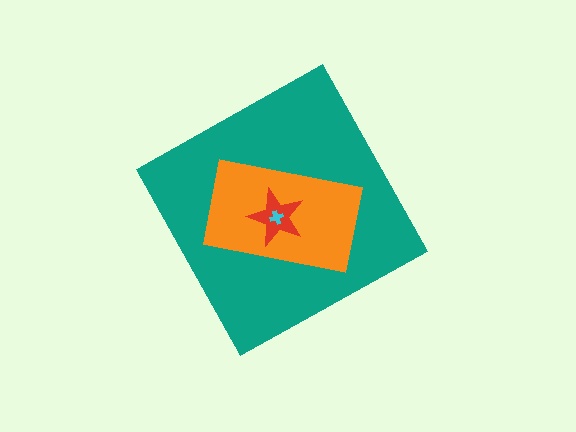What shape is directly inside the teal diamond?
The orange rectangle.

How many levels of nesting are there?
4.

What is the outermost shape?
The teal diamond.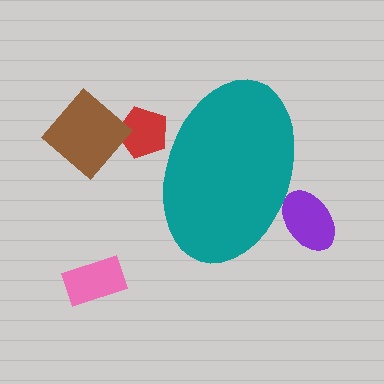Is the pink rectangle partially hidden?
No, the pink rectangle is fully visible.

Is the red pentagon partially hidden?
Yes, the red pentagon is partially hidden behind the teal ellipse.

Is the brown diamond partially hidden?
No, the brown diamond is fully visible.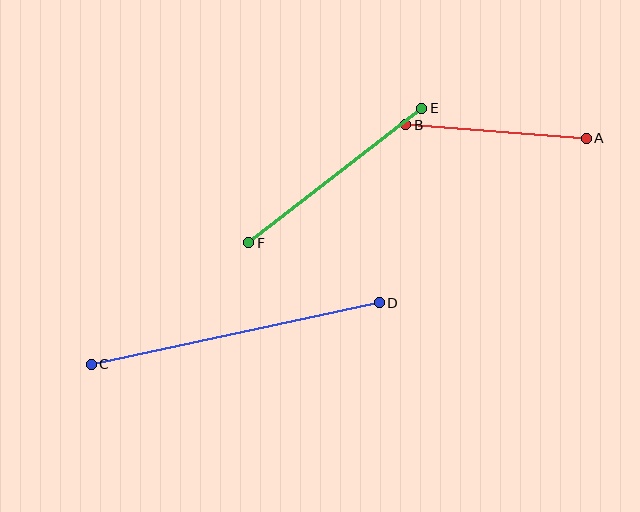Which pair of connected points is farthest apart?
Points C and D are farthest apart.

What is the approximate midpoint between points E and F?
The midpoint is at approximately (335, 176) pixels.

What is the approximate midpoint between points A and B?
The midpoint is at approximately (496, 132) pixels.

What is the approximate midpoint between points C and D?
The midpoint is at approximately (235, 334) pixels.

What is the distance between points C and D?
The distance is approximately 294 pixels.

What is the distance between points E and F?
The distance is approximately 219 pixels.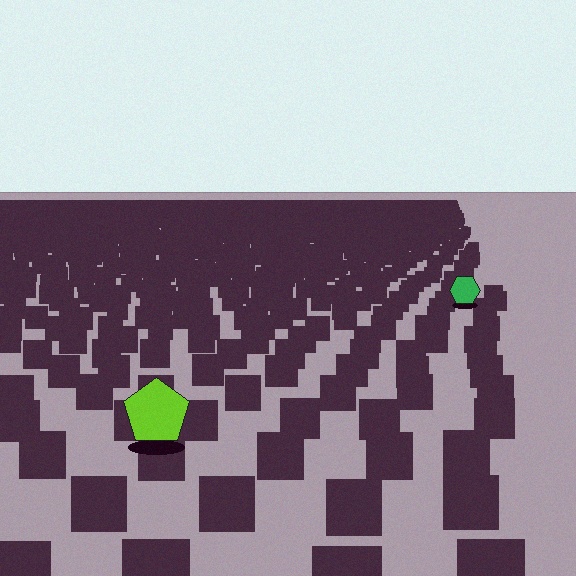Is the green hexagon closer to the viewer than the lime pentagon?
No. The lime pentagon is closer — you can tell from the texture gradient: the ground texture is coarser near it.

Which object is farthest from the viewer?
The green hexagon is farthest from the viewer. It appears smaller and the ground texture around it is denser.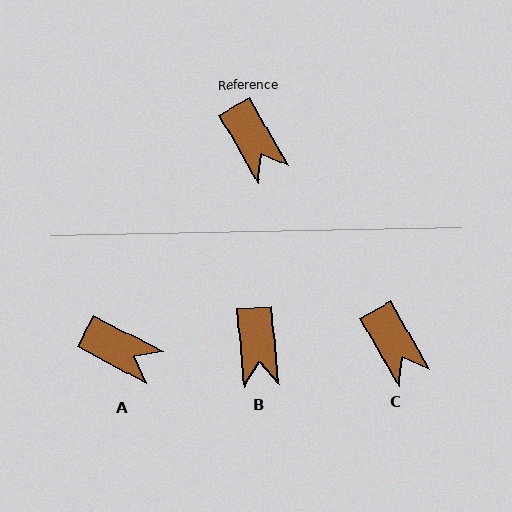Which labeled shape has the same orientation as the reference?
C.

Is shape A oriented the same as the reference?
No, it is off by about 33 degrees.